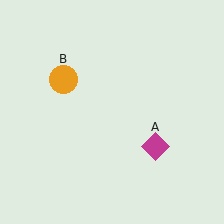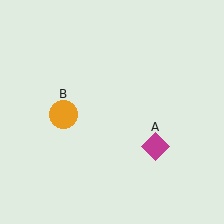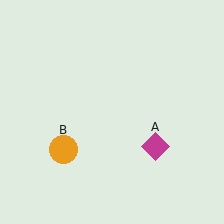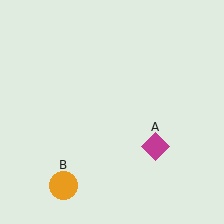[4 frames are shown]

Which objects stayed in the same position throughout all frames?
Magenta diamond (object A) remained stationary.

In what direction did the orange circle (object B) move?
The orange circle (object B) moved down.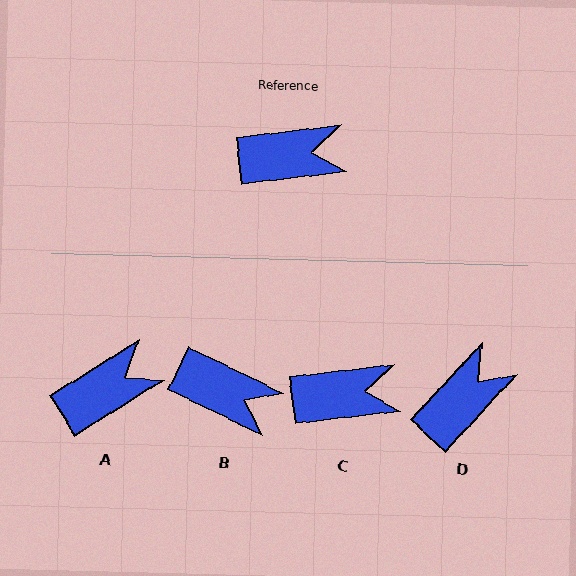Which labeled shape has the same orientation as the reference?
C.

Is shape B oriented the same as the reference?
No, it is off by about 33 degrees.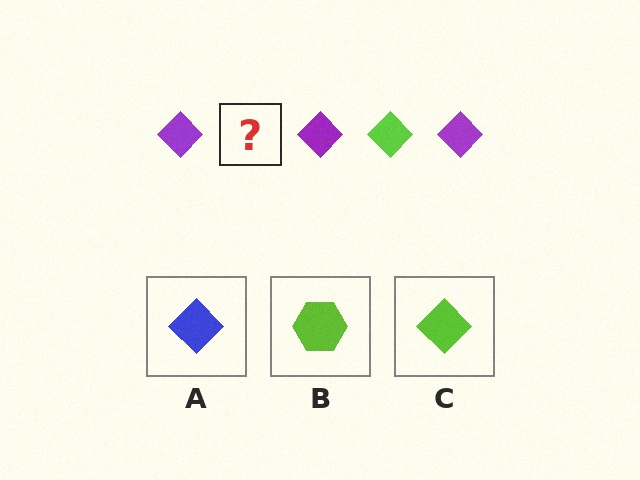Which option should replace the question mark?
Option C.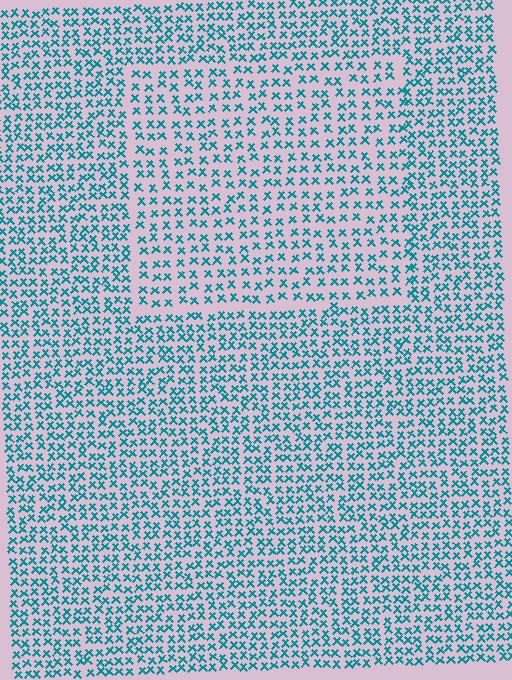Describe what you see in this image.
The image contains small teal elements arranged at two different densities. A rectangle-shaped region is visible where the elements are less densely packed than the surrounding area.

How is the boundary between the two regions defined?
The boundary is defined by a change in element density (approximately 1.5x ratio). All elements are the same color, size, and shape.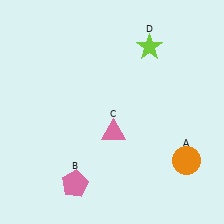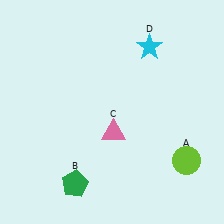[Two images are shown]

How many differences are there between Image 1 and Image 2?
There are 3 differences between the two images.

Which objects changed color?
A changed from orange to lime. B changed from pink to green. D changed from lime to cyan.